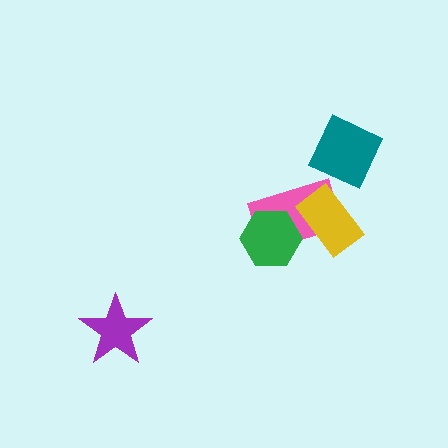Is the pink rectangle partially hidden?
Yes, it is partially covered by another shape.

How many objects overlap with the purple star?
0 objects overlap with the purple star.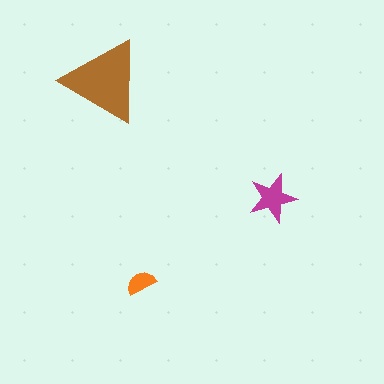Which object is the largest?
The brown triangle.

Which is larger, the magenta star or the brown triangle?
The brown triangle.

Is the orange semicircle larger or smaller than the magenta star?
Smaller.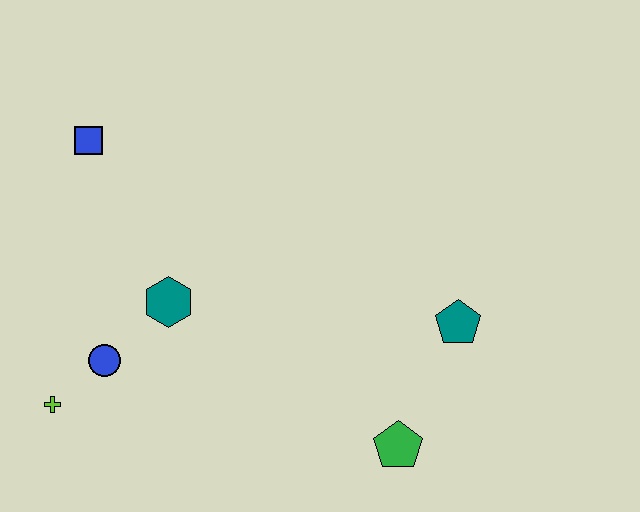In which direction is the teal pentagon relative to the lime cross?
The teal pentagon is to the right of the lime cross.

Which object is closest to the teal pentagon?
The green pentagon is closest to the teal pentagon.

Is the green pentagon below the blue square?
Yes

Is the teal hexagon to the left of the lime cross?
No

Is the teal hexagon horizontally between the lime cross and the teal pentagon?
Yes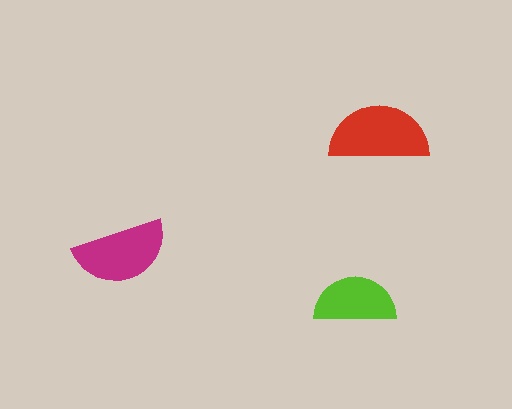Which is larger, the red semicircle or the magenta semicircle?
The red one.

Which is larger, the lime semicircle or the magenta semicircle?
The magenta one.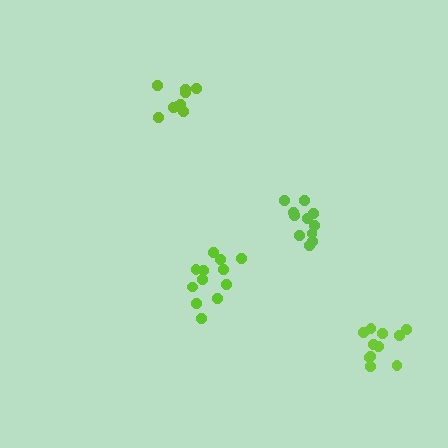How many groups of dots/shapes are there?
There are 4 groups.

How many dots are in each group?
Group 1: 9 dots, Group 2: 12 dots, Group 3: 11 dots, Group 4: 11 dots (43 total).